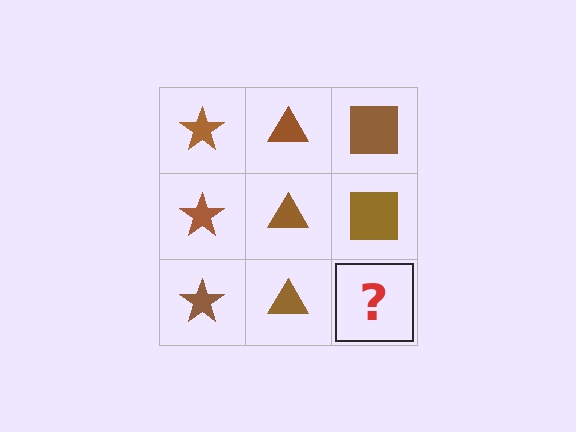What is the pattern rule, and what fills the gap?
The rule is that each column has a consistent shape. The gap should be filled with a brown square.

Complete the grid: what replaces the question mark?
The question mark should be replaced with a brown square.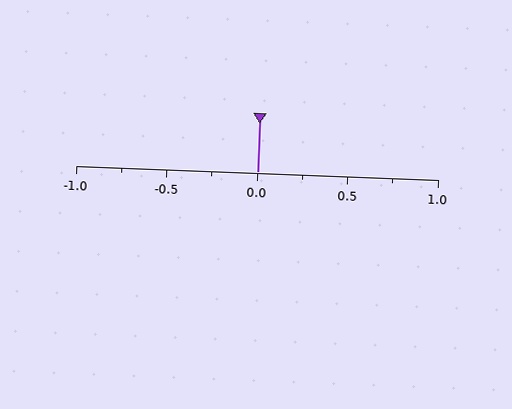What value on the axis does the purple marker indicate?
The marker indicates approximately 0.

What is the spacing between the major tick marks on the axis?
The major ticks are spaced 0.5 apart.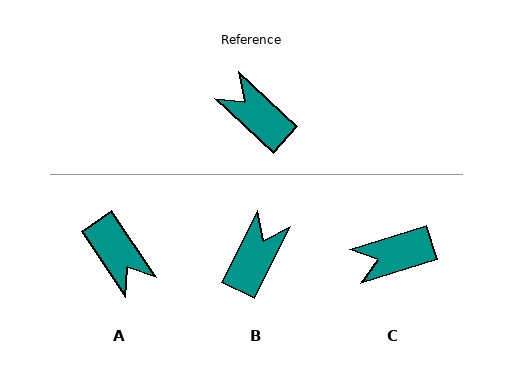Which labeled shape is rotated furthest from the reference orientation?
A, about 166 degrees away.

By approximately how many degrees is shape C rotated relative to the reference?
Approximately 60 degrees counter-clockwise.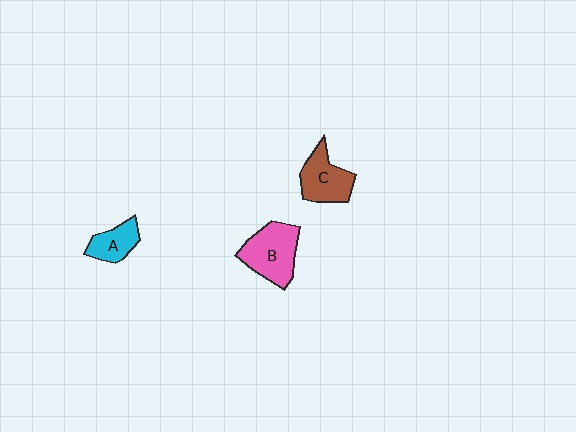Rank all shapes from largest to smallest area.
From largest to smallest: B (pink), C (brown), A (cyan).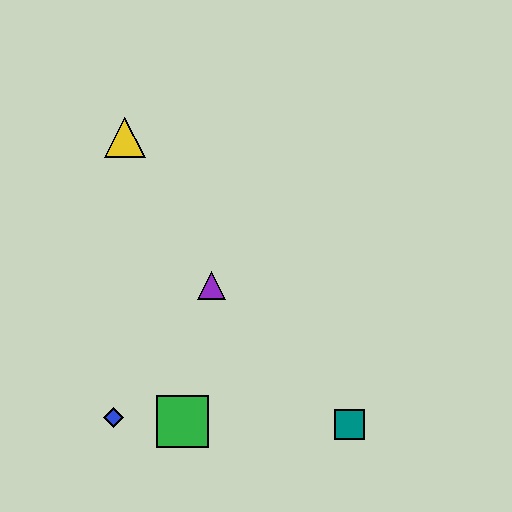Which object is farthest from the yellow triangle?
The teal square is farthest from the yellow triangle.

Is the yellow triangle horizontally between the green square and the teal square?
No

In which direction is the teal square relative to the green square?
The teal square is to the right of the green square.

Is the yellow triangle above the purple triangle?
Yes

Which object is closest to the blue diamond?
The green square is closest to the blue diamond.